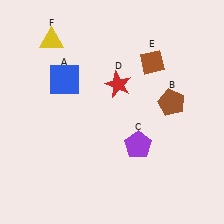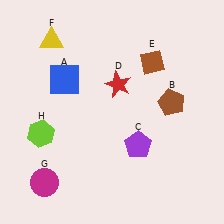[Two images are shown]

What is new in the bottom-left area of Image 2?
A magenta circle (G) was added in the bottom-left area of Image 2.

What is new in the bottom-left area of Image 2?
A lime hexagon (H) was added in the bottom-left area of Image 2.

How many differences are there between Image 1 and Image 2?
There are 2 differences between the two images.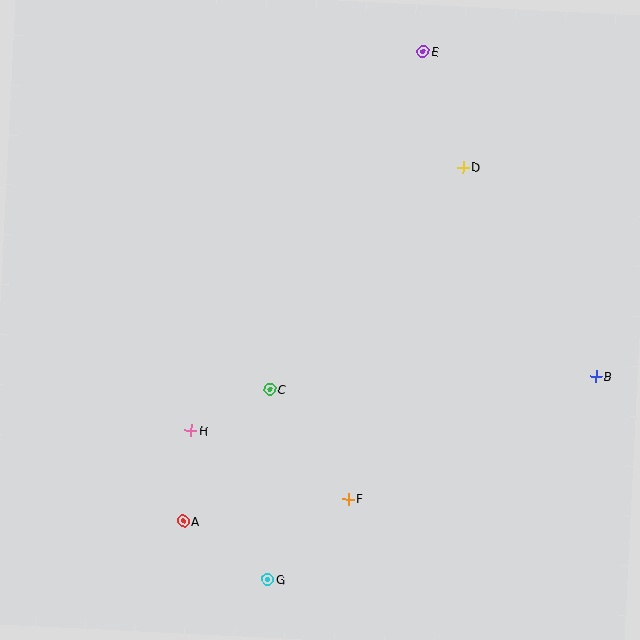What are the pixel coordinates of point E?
Point E is at (423, 52).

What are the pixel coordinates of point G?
Point G is at (268, 580).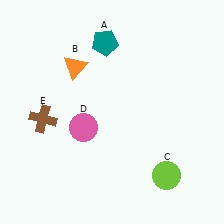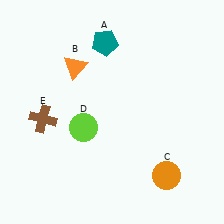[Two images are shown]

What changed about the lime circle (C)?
In Image 1, C is lime. In Image 2, it changed to orange.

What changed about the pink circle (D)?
In Image 1, D is pink. In Image 2, it changed to lime.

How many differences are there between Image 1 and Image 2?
There are 2 differences between the two images.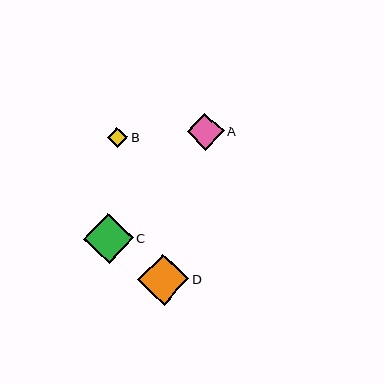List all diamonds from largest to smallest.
From largest to smallest: D, C, A, B.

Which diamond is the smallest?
Diamond B is the smallest with a size of approximately 20 pixels.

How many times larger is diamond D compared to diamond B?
Diamond D is approximately 2.5 times the size of diamond B.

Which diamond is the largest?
Diamond D is the largest with a size of approximately 51 pixels.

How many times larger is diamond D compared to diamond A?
Diamond D is approximately 1.4 times the size of diamond A.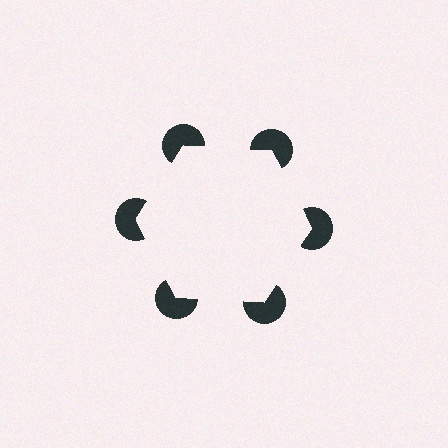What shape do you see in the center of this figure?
An illusory hexagon — its edges are inferred from the aligned wedge cuts in the pac-man discs, not physically drawn.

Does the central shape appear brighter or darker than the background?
It typically appears slightly brighter than the background, even though no actual brightness change is drawn.